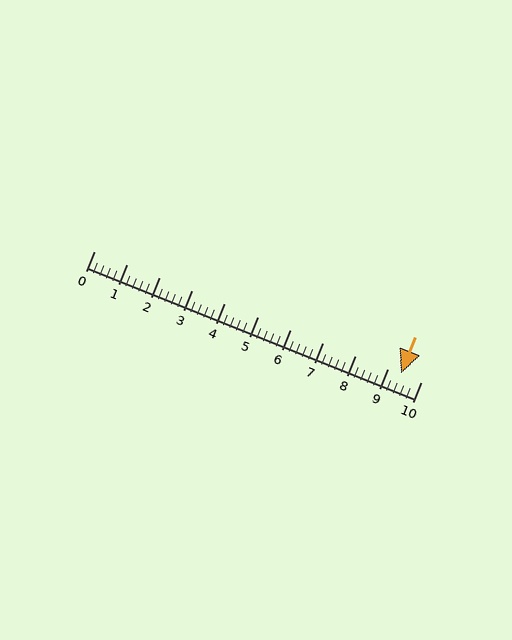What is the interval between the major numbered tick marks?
The major tick marks are spaced 1 units apart.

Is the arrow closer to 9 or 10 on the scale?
The arrow is closer to 9.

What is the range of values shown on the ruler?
The ruler shows values from 0 to 10.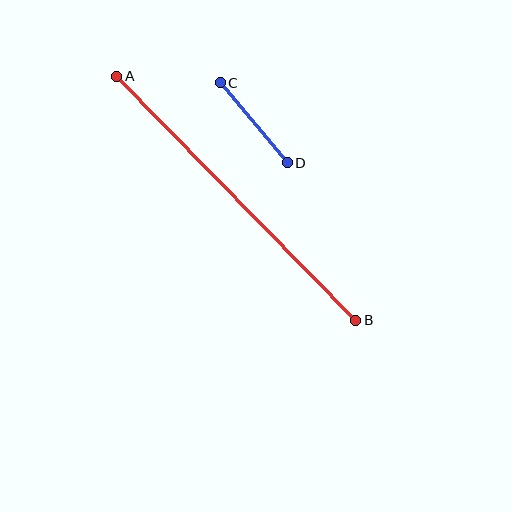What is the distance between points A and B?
The distance is approximately 341 pixels.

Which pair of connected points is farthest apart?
Points A and B are farthest apart.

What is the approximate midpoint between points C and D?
The midpoint is at approximately (254, 123) pixels.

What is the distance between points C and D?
The distance is approximately 104 pixels.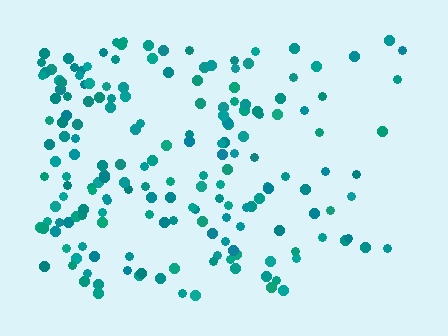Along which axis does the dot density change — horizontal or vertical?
Horizontal.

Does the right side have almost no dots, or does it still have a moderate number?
Still a moderate number, just noticeably fewer than the left.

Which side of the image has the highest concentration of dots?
The left.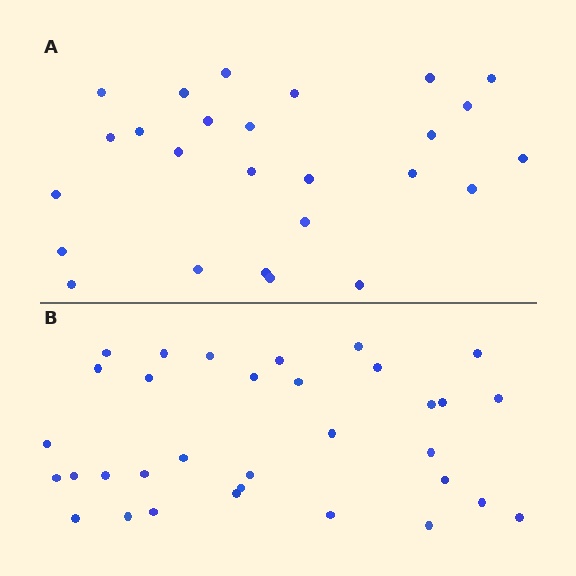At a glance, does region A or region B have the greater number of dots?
Region B (the bottom region) has more dots.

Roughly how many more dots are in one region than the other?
Region B has roughly 8 or so more dots than region A.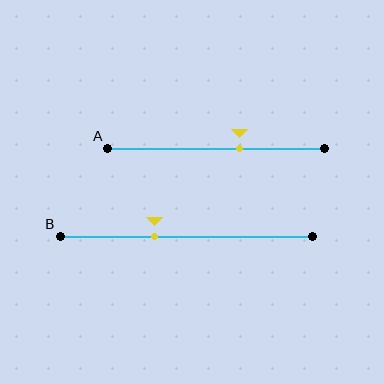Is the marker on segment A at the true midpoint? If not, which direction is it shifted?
No, the marker on segment A is shifted to the right by about 11% of the segment length.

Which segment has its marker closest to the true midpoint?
Segment A has its marker closest to the true midpoint.